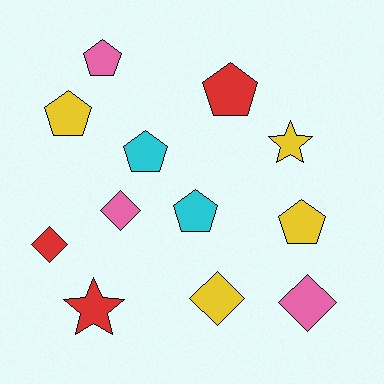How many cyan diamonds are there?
There are no cyan diamonds.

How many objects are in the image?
There are 12 objects.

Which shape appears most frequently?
Pentagon, with 6 objects.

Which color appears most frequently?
Yellow, with 4 objects.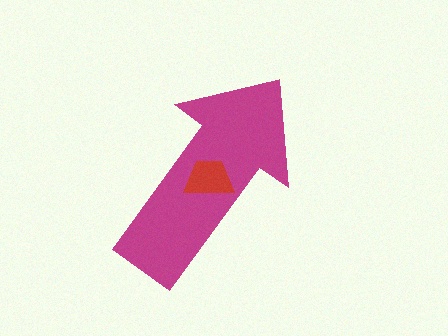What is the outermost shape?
The magenta arrow.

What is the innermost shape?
The red trapezoid.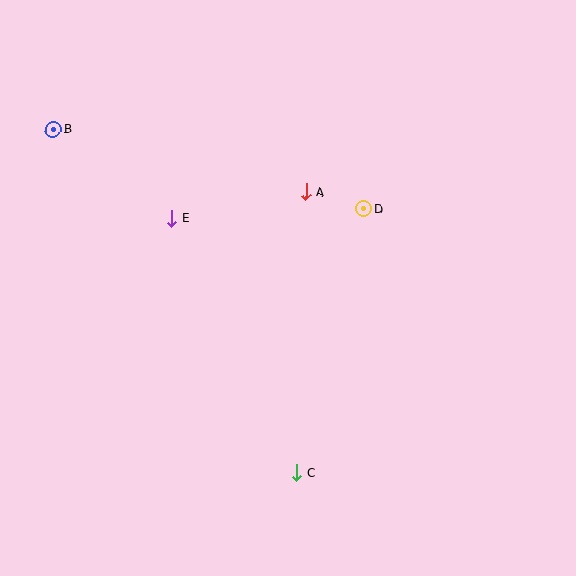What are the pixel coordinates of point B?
Point B is at (53, 129).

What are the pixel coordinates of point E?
Point E is at (172, 219).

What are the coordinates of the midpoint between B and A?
The midpoint between B and A is at (180, 161).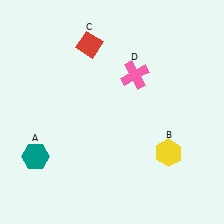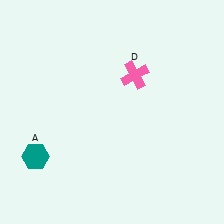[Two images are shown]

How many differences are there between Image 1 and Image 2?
There are 2 differences between the two images.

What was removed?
The red diamond (C), the yellow hexagon (B) were removed in Image 2.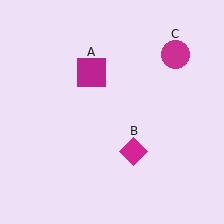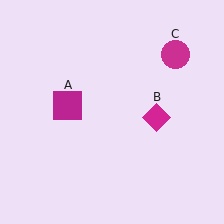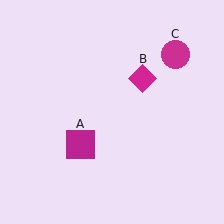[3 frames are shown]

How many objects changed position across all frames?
2 objects changed position: magenta square (object A), magenta diamond (object B).